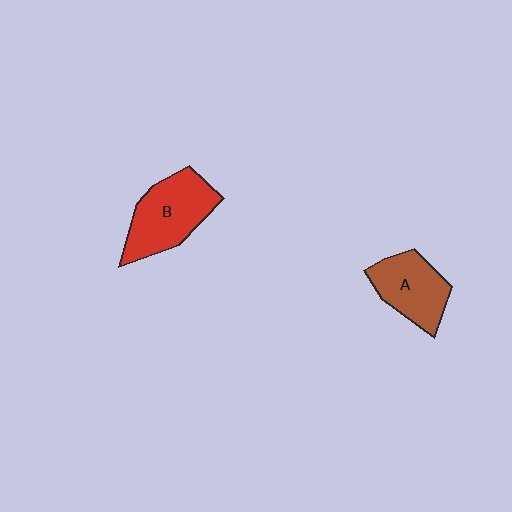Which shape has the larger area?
Shape B (red).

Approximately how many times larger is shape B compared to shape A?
Approximately 1.3 times.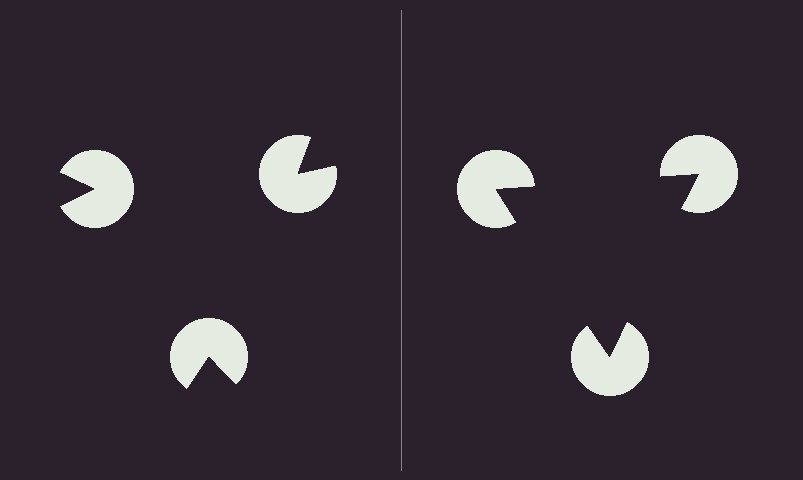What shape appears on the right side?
An illusory triangle.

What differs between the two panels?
The pac-man discs are positioned identically on both sides; only the wedge orientations differ. On the right they align to a triangle; on the left they are misaligned.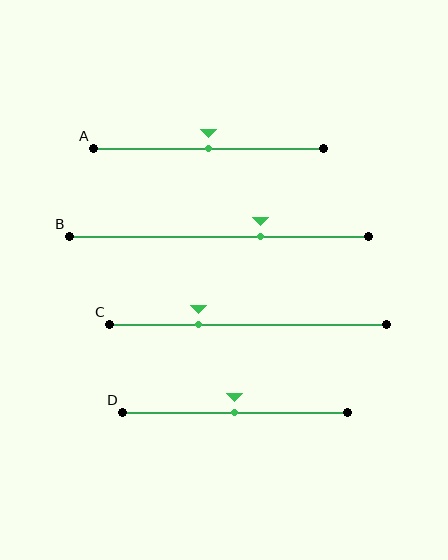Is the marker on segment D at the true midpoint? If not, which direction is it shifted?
Yes, the marker on segment D is at the true midpoint.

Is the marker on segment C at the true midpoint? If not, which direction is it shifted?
No, the marker on segment C is shifted to the left by about 18% of the segment length.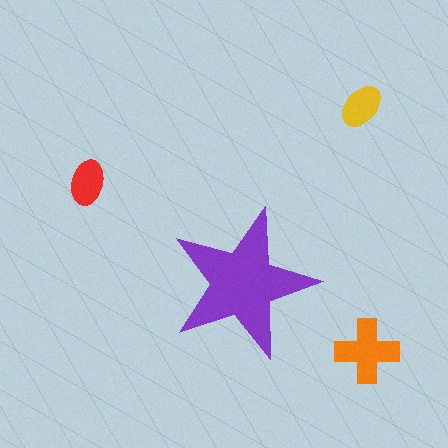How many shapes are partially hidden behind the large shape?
0 shapes are partially hidden.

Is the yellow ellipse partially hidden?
No, the yellow ellipse is fully visible.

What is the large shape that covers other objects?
A purple star.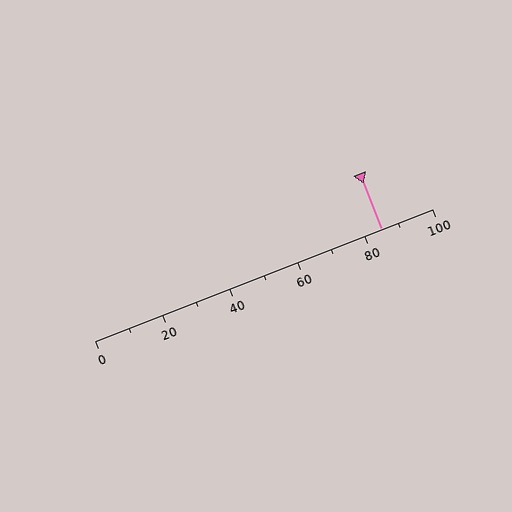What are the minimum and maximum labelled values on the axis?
The axis runs from 0 to 100.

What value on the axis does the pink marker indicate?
The marker indicates approximately 85.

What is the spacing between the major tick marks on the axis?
The major ticks are spaced 20 apart.